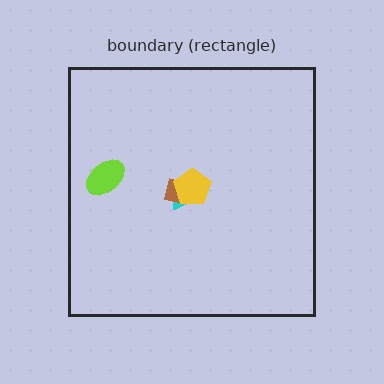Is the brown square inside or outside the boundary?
Inside.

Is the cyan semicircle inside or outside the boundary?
Inside.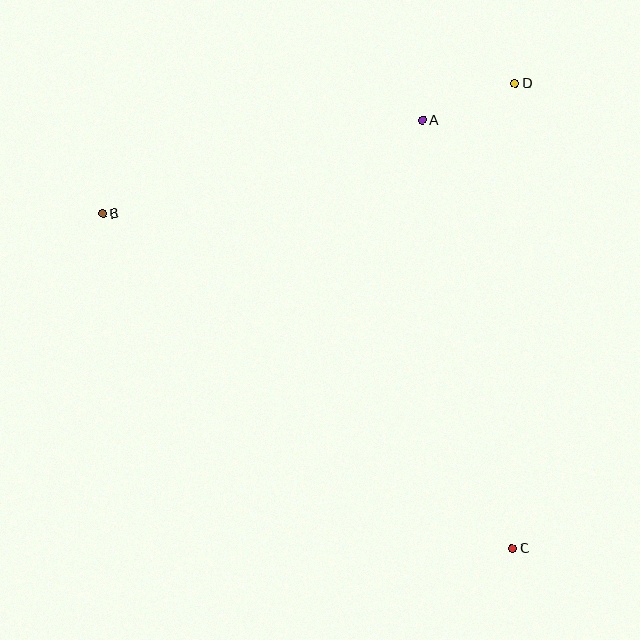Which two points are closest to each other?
Points A and D are closest to each other.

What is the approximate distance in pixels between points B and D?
The distance between B and D is approximately 433 pixels.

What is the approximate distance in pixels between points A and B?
The distance between A and B is approximately 333 pixels.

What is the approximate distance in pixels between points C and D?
The distance between C and D is approximately 465 pixels.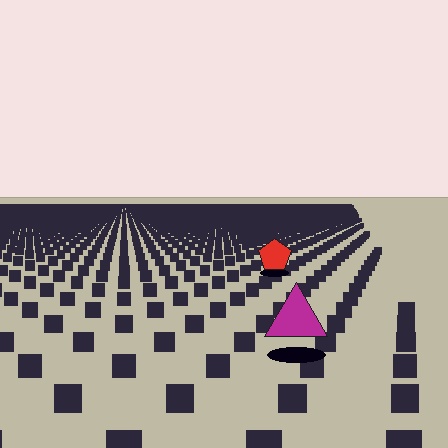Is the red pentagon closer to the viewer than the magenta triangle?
No. The magenta triangle is closer — you can tell from the texture gradient: the ground texture is coarser near it.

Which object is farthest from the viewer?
The red pentagon is farthest from the viewer. It appears smaller and the ground texture around it is denser.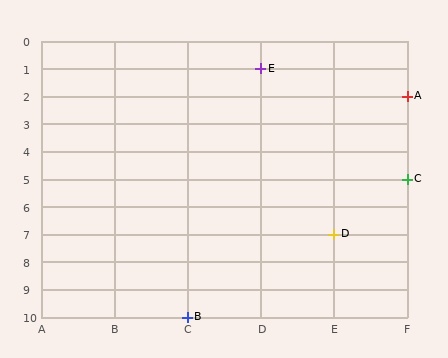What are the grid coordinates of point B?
Point B is at grid coordinates (C, 10).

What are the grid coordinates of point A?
Point A is at grid coordinates (F, 2).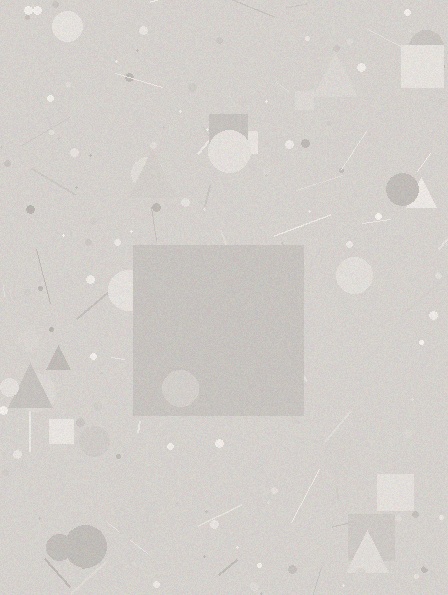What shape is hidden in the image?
A square is hidden in the image.